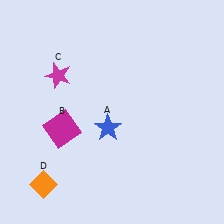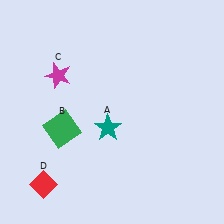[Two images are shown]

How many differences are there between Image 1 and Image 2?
There are 3 differences between the two images.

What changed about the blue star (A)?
In Image 1, A is blue. In Image 2, it changed to teal.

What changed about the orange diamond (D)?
In Image 1, D is orange. In Image 2, it changed to red.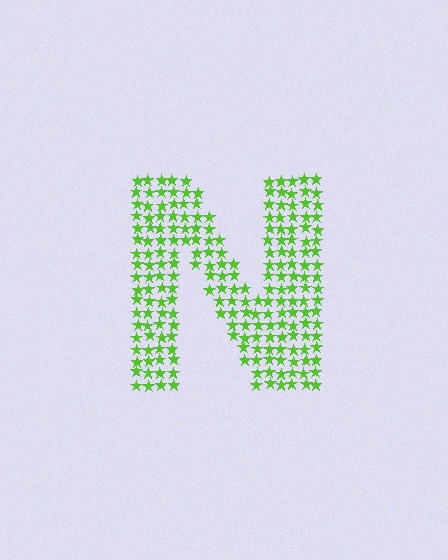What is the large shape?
The large shape is the letter N.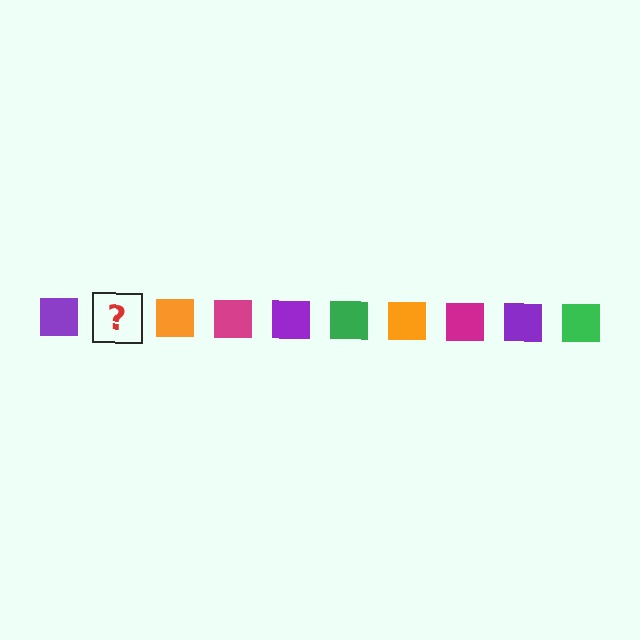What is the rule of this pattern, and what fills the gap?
The rule is that the pattern cycles through purple, green, orange, magenta squares. The gap should be filled with a green square.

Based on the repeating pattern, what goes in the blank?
The blank should be a green square.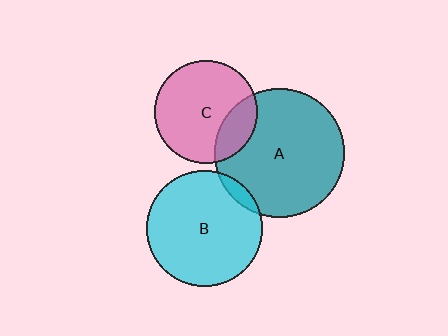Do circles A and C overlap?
Yes.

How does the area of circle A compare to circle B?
Approximately 1.2 times.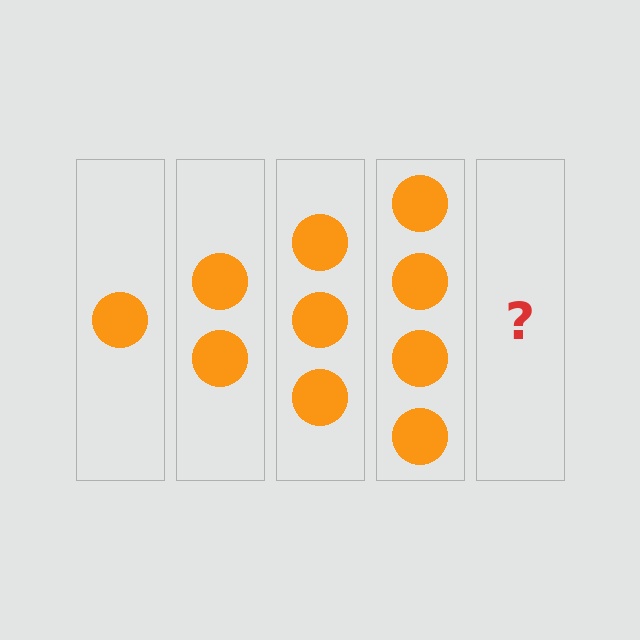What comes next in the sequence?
The next element should be 5 circles.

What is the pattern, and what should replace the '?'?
The pattern is that each step adds one more circle. The '?' should be 5 circles.